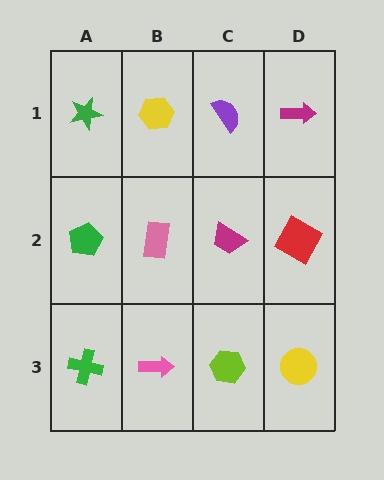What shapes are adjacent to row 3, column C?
A magenta trapezoid (row 2, column C), a pink arrow (row 3, column B), a yellow circle (row 3, column D).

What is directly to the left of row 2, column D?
A magenta trapezoid.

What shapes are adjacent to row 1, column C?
A magenta trapezoid (row 2, column C), a yellow hexagon (row 1, column B), a magenta arrow (row 1, column D).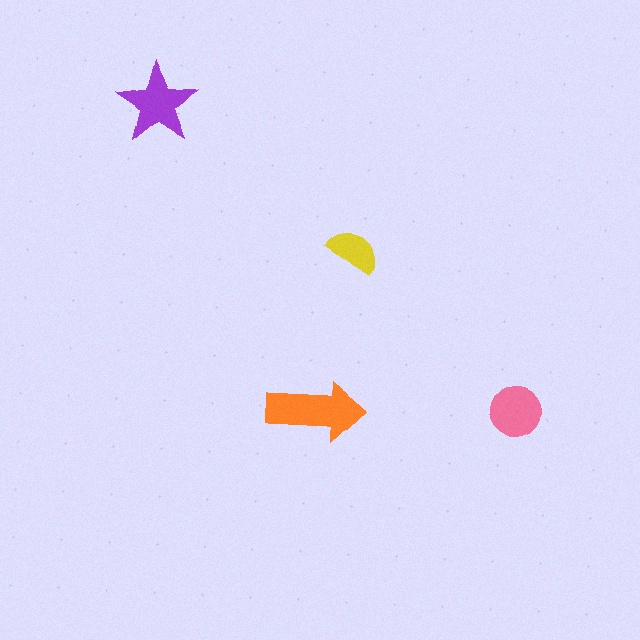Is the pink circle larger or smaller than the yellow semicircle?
Larger.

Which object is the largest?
The orange arrow.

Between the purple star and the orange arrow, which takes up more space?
The orange arrow.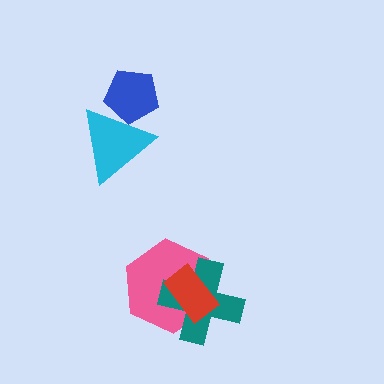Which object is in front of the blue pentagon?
The cyan triangle is in front of the blue pentagon.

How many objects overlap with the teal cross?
2 objects overlap with the teal cross.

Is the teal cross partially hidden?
Yes, it is partially covered by another shape.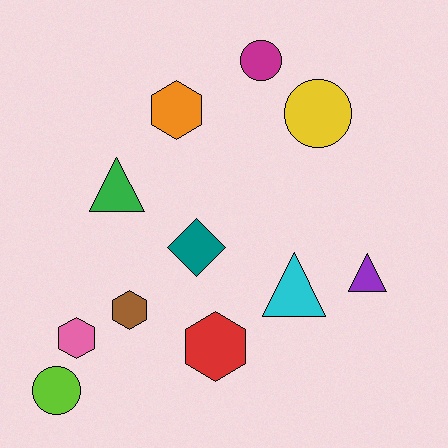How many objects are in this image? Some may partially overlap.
There are 11 objects.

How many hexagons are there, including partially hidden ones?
There are 4 hexagons.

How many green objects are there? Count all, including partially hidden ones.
There is 1 green object.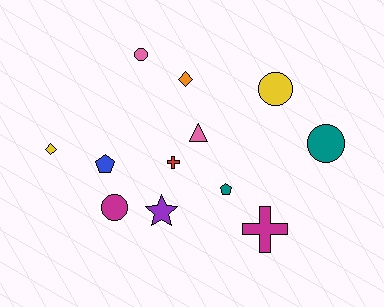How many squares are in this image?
There are no squares.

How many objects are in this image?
There are 12 objects.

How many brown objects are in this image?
There are no brown objects.